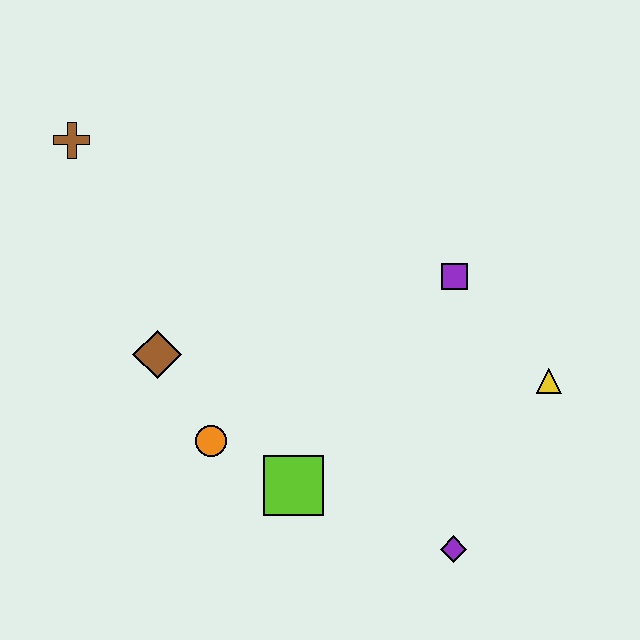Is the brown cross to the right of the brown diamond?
No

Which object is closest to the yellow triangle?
The purple square is closest to the yellow triangle.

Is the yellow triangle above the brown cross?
No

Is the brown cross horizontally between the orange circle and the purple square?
No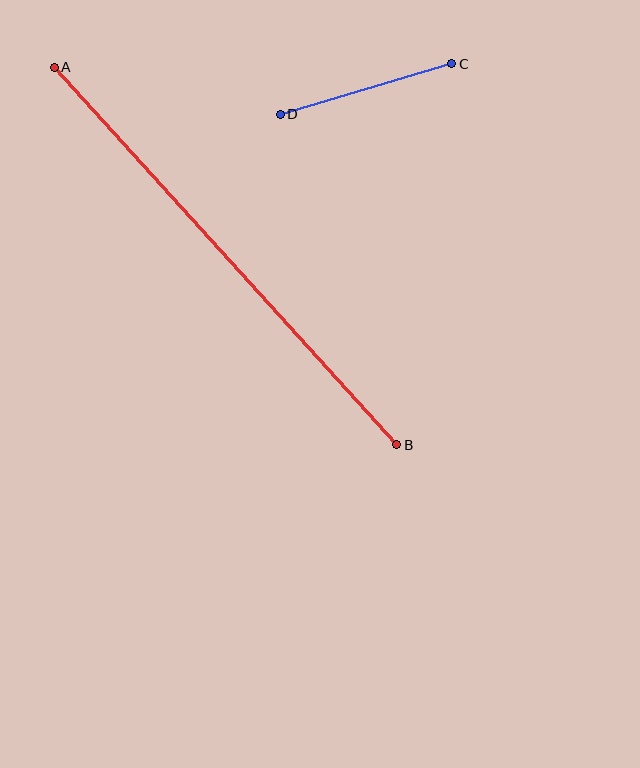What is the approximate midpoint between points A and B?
The midpoint is at approximately (226, 256) pixels.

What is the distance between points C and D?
The distance is approximately 179 pixels.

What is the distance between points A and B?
The distance is approximately 510 pixels.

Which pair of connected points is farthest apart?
Points A and B are farthest apart.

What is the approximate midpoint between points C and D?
The midpoint is at approximately (366, 89) pixels.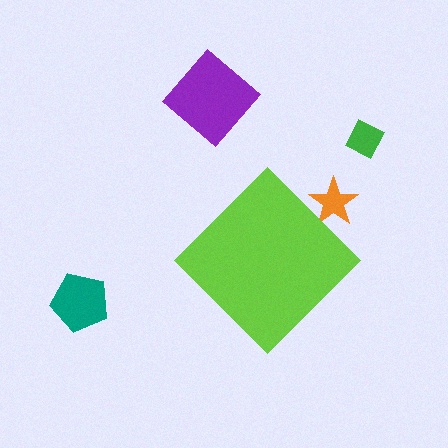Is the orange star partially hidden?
Yes, the orange star is partially hidden behind the lime diamond.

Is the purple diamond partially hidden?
No, the purple diamond is fully visible.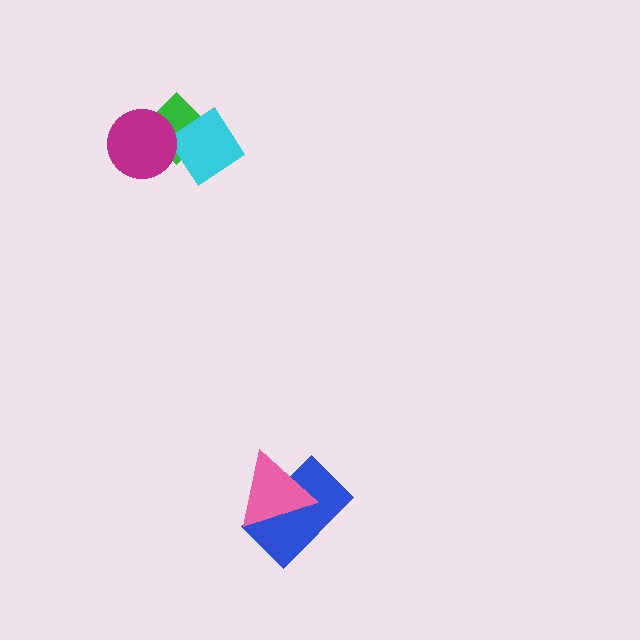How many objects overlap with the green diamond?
2 objects overlap with the green diamond.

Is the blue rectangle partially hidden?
Yes, it is partially covered by another shape.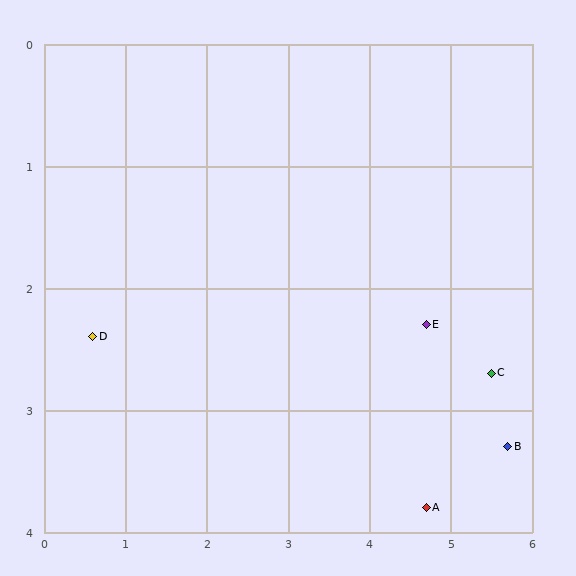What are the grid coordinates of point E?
Point E is at approximately (4.7, 2.3).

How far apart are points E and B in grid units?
Points E and B are about 1.4 grid units apart.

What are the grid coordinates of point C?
Point C is at approximately (5.5, 2.7).